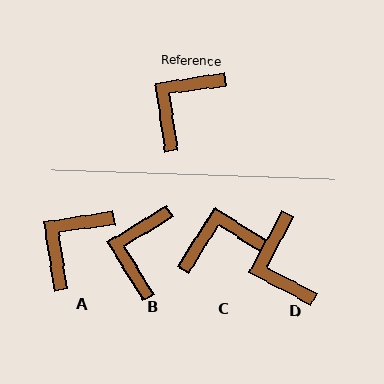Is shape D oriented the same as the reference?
No, it is off by about 54 degrees.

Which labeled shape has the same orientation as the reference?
A.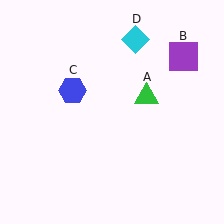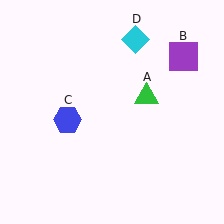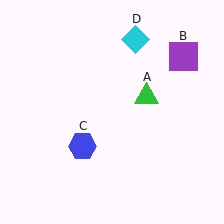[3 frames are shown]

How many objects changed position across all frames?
1 object changed position: blue hexagon (object C).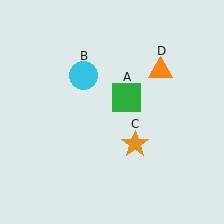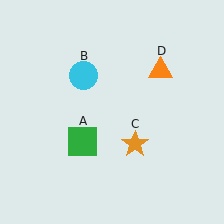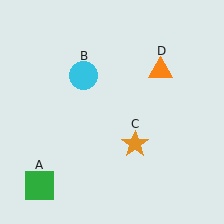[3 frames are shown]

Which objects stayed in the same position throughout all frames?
Cyan circle (object B) and orange star (object C) and orange triangle (object D) remained stationary.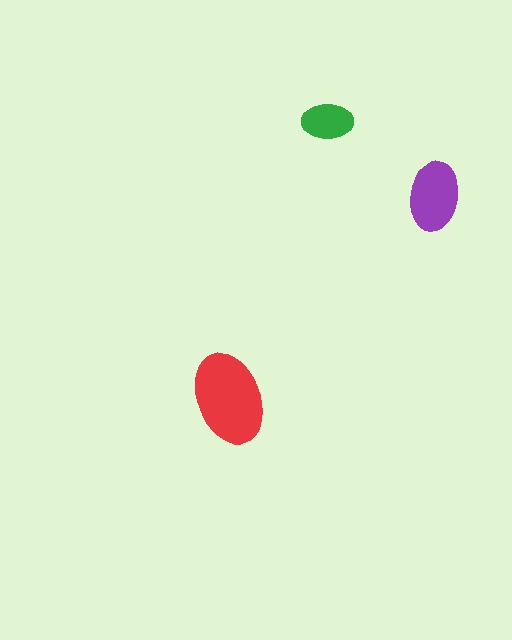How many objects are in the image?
There are 3 objects in the image.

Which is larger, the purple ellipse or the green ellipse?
The purple one.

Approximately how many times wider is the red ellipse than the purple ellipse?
About 1.5 times wider.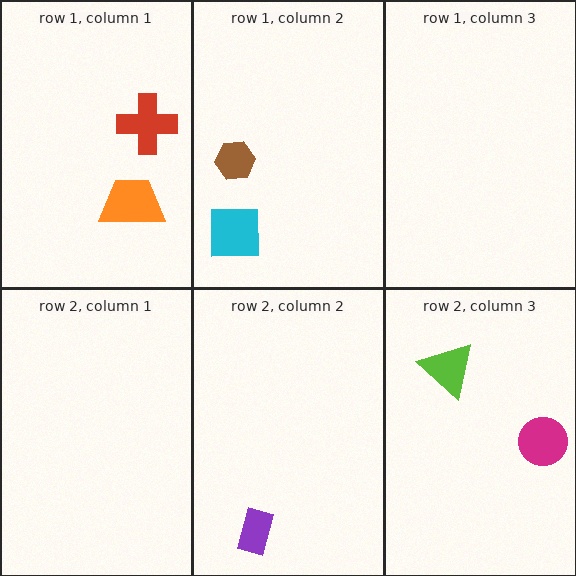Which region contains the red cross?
The row 1, column 1 region.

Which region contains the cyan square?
The row 1, column 2 region.